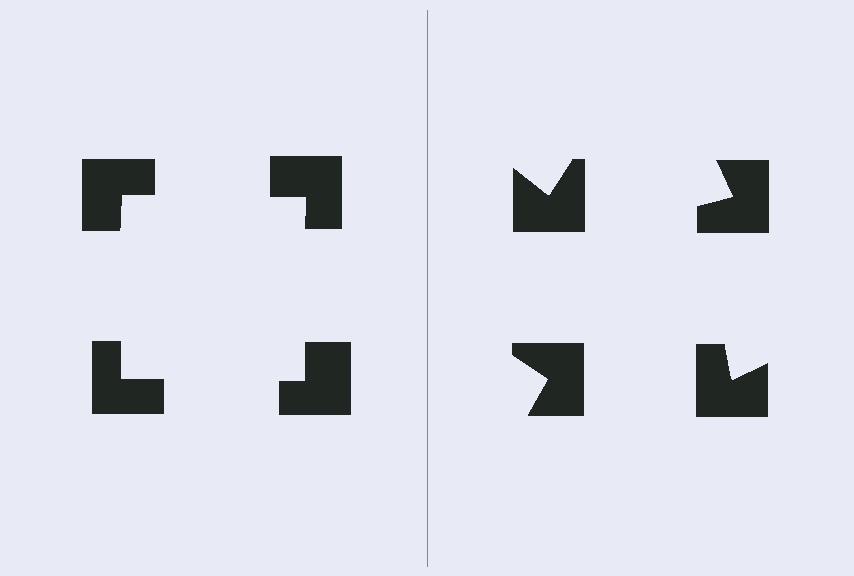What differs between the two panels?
The notched squares are positioned identically on both sides; only the wedge orientations differ. On the left they align to a square; on the right they are misaligned.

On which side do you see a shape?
An illusory square appears on the left side. On the right side the wedge cuts are rotated, so no coherent shape forms.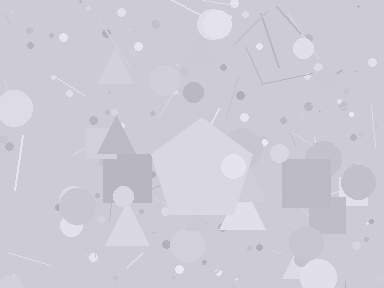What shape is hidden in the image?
A pentagon is hidden in the image.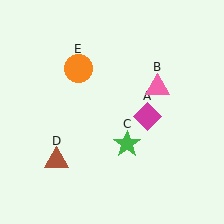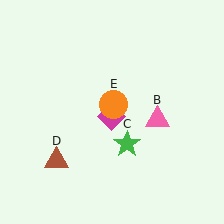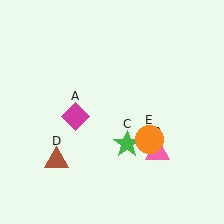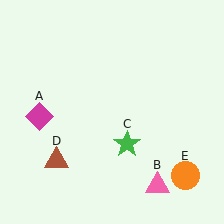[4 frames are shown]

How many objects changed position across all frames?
3 objects changed position: magenta diamond (object A), pink triangle (object B), orange circle (object E).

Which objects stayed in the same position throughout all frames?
Green star (object C) and brown triangle (object D) remained stationary.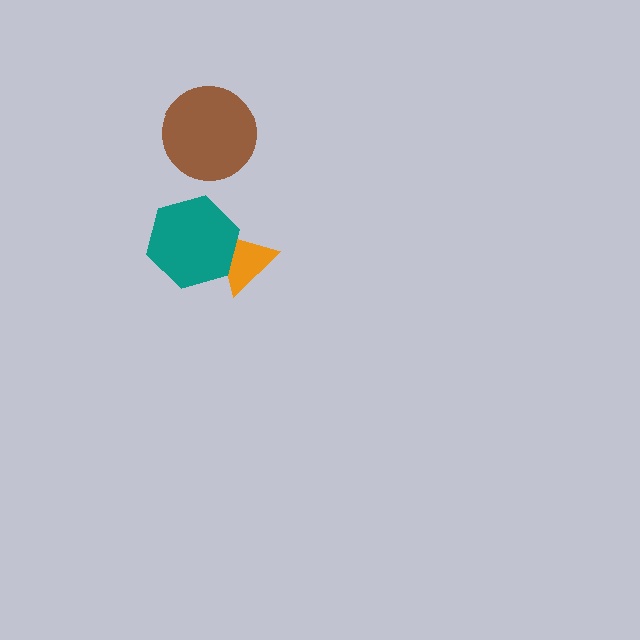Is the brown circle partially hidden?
No, no other shape covers it.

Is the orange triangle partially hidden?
Yes, it is partially covered by another shape.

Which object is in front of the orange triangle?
The teal hexagon is in front of the orange triangle.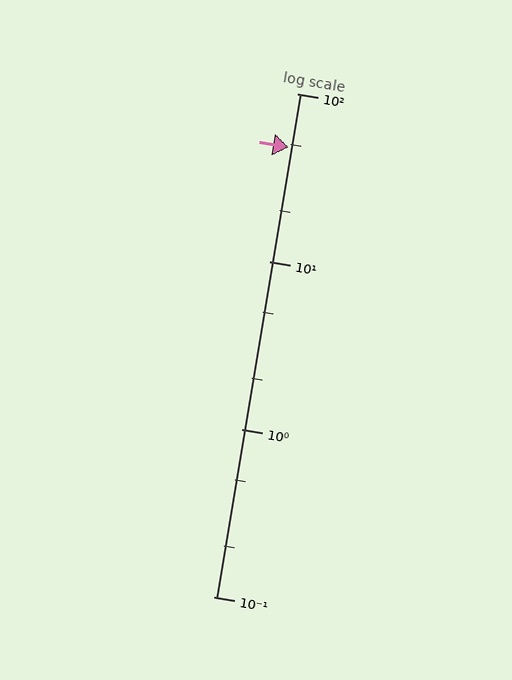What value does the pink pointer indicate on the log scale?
The pointer indicates approximately 48.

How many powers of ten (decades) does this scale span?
The scale spans 3 decades, from 0.1 to 100.